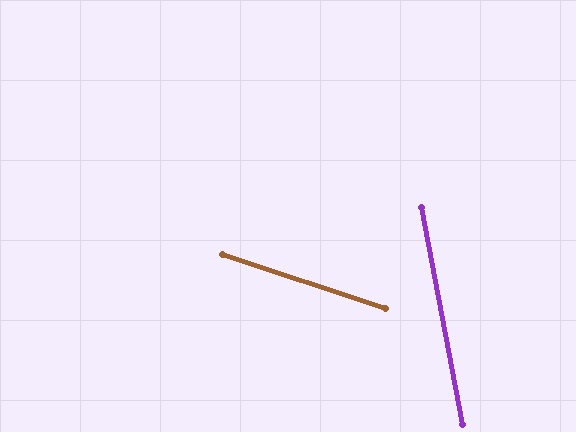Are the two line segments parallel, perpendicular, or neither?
Neither parallel nor perpendicular — they differ by about 61°.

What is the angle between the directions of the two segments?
Approximately 61 degrees.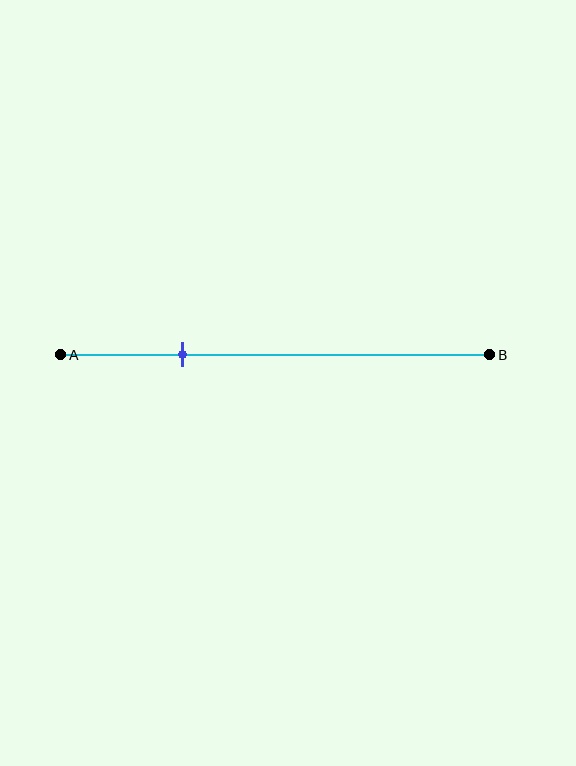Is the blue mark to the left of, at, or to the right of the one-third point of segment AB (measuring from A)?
The blue mark is to the left of the one-third point of segment AB.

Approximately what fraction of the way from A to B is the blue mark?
The blue mark is approximately 30% of the way from A to B.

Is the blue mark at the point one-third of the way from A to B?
No, the mark is at about 30% from A, not at the 33% one-third point.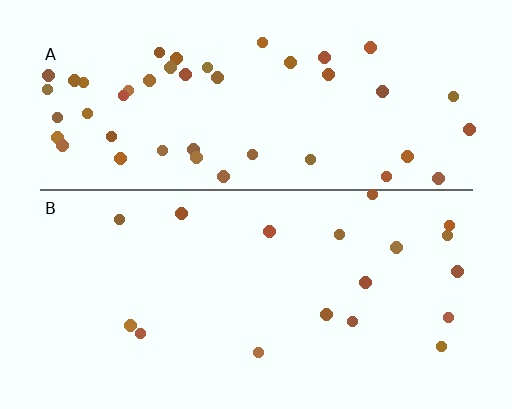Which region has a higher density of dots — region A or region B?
A (the top).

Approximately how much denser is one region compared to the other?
Approximately 2.6× — region A over region B.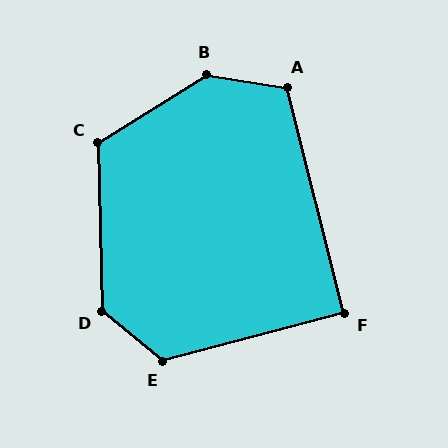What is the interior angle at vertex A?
Approximately 113 degrees (obtuse).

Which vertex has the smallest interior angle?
F, at approximately 90 degrees.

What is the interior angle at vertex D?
Approximately 131 degrees (obtuse).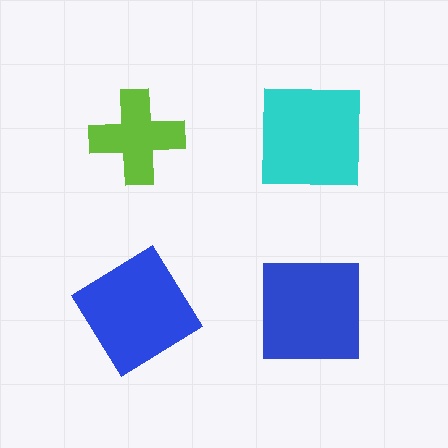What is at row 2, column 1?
A blue diamond.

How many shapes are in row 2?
2 shapes.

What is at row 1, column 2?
A cyan square.